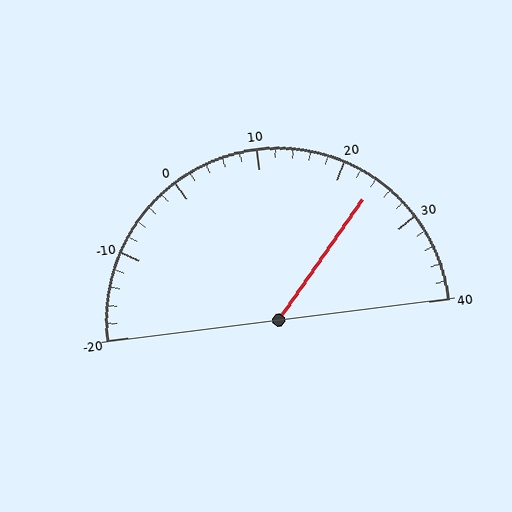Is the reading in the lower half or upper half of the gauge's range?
The reading is in the upper half of the range (-20 to 40).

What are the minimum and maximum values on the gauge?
The gauge ranges from -20 to 40.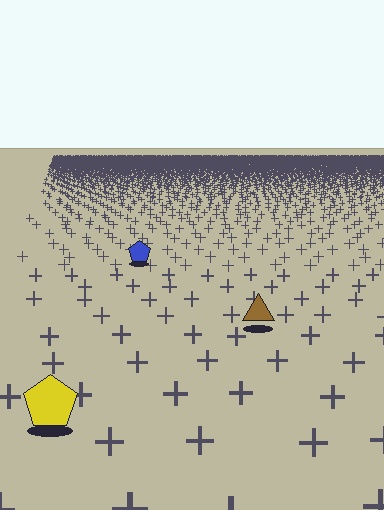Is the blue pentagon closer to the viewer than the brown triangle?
No. The brown triangle is closer — you can tell from the texture gradient: the ground texture is coarser near it.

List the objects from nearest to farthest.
From nearest to farthest: the yellow pentagon, the brown triangle, the blue pentagon.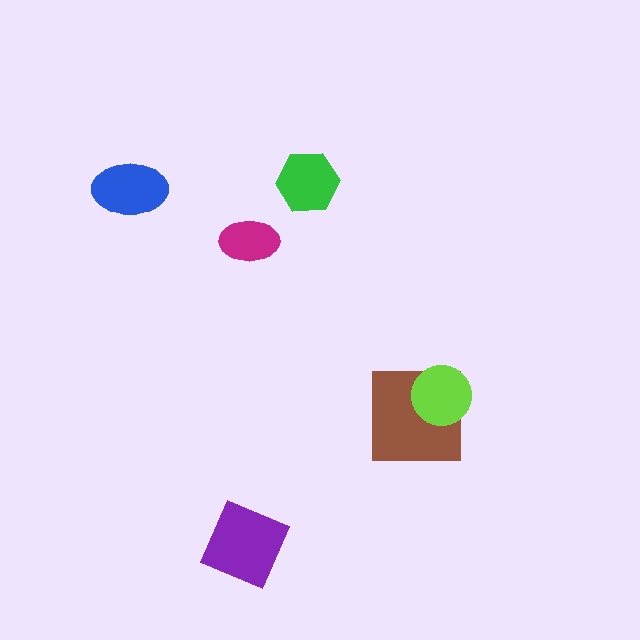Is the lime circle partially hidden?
No, no other shape covers it.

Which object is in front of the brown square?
The lime circle is in front of the brown square.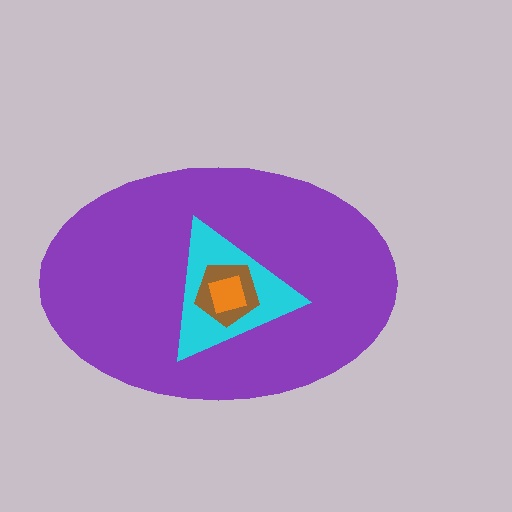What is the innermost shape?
The orange diamond.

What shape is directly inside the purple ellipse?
The cyan triangle.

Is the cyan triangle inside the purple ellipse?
Yes.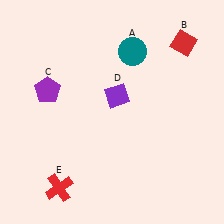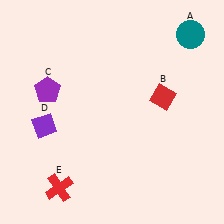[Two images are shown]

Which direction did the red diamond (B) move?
The red diamond (B) moved down.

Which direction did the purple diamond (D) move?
The purple diamond (D) moved left.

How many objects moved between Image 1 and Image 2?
3 objects moved between the two images.